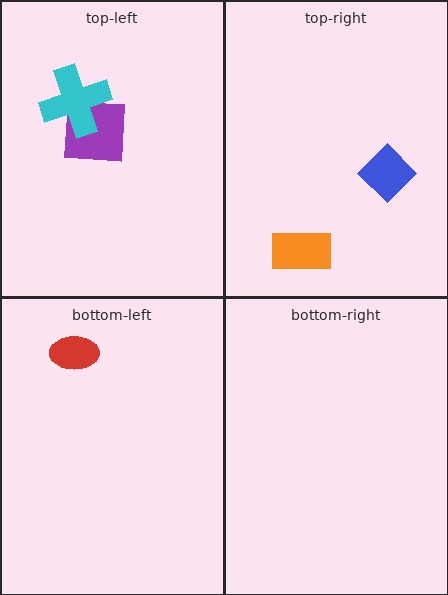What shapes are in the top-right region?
The blue diamond, the orange rectangle.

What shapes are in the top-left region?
The purple square, the cyan cross.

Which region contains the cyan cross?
The top-left region.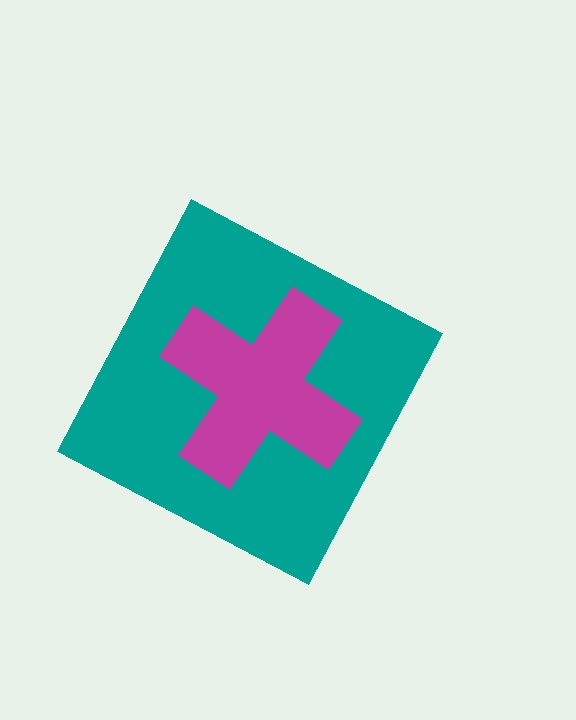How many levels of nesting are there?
2.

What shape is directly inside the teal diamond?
The magenta cross.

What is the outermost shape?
The teal diamond.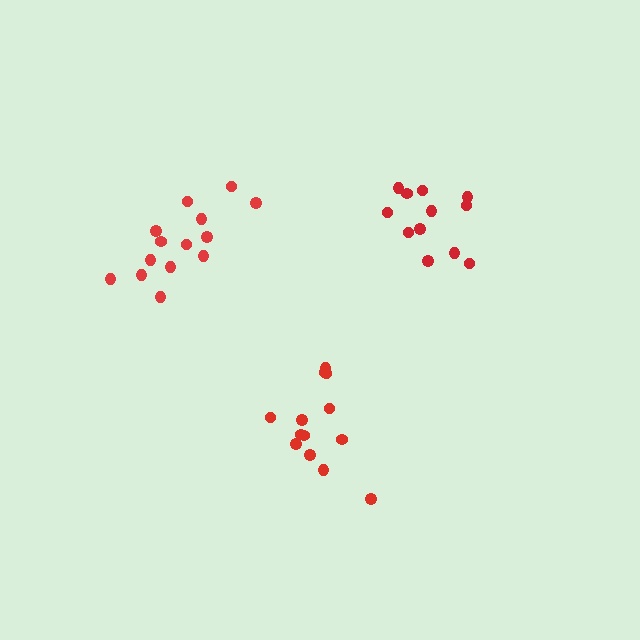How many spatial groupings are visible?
There are 3 spatial groupings.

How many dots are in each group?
Group 1: 12 dots, Group 2: 13 dots, Group 3: 14 dots (39 total).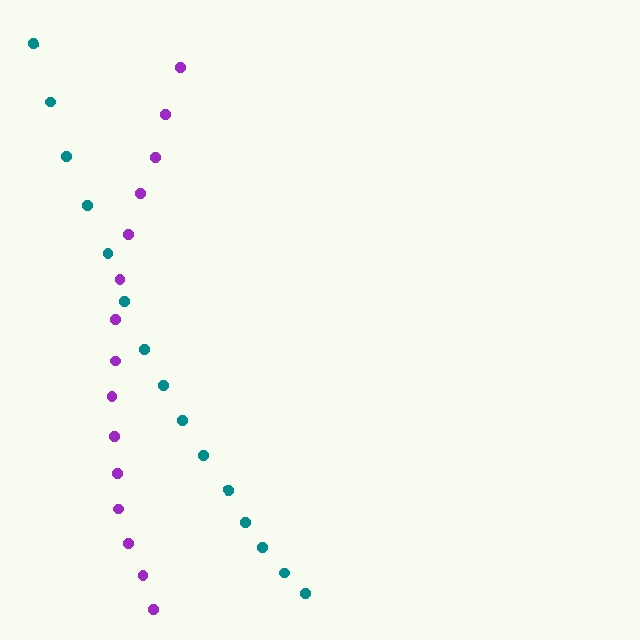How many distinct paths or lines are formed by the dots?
There are 2 distinct paths.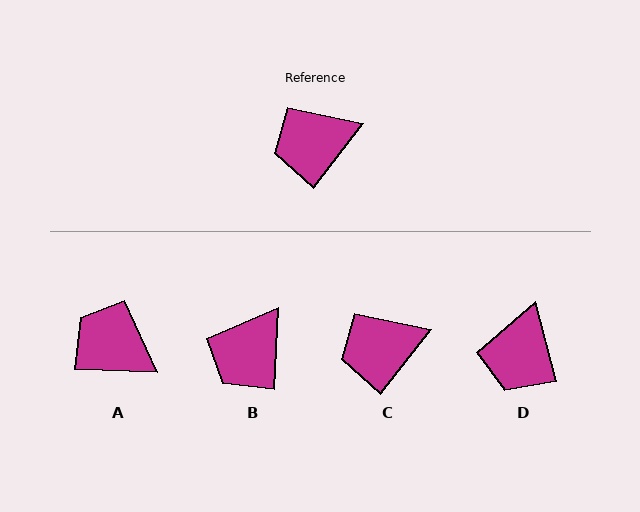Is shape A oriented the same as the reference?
No, it is off by about 54 degrees.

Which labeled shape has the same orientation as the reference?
C.